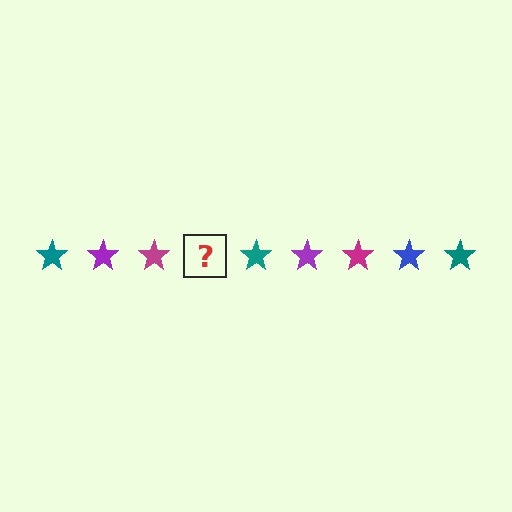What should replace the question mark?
The question mark should be replaced with a blue star.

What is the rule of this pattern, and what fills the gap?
The rule is that the pattern cycles through teal, purple, magenta, blue stars. The gap should be filled with a blue star.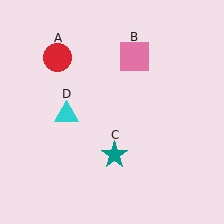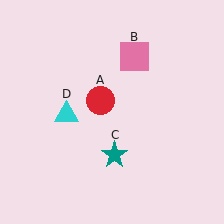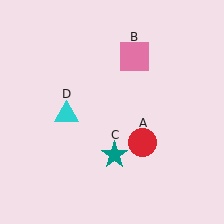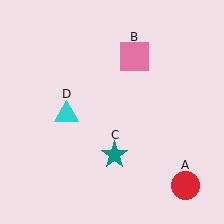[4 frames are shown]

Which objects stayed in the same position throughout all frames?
Pink square (object B) and teal star (object C) and cyan triangle (object D) remained stationary.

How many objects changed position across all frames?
1 object changed position: red circle (object A).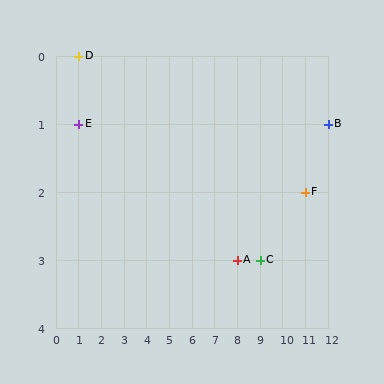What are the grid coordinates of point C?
Point C is at grid coordinates (9, 3).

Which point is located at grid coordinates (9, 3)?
Point C is at (9, 3).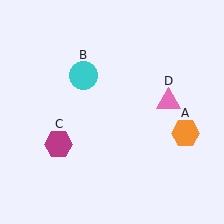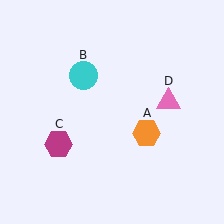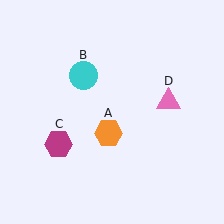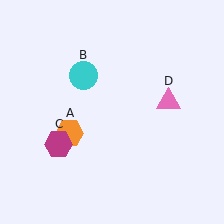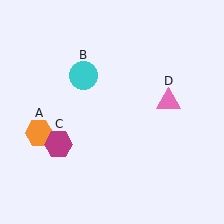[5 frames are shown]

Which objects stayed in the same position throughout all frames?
Cyan circle (object B) and magenta hexagon (object C) and pink triangle (object D) remained stationary.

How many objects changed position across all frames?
1 object changed position: orange hexagon (object A).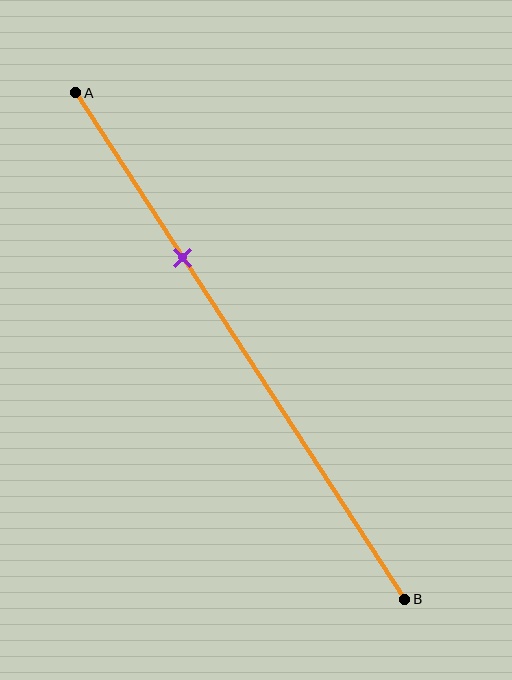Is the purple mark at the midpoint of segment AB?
No, the mark is at about 35% from A, not at the 50% midpoint.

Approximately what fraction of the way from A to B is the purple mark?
The purple mark is approximately 35% of the way from A to B.